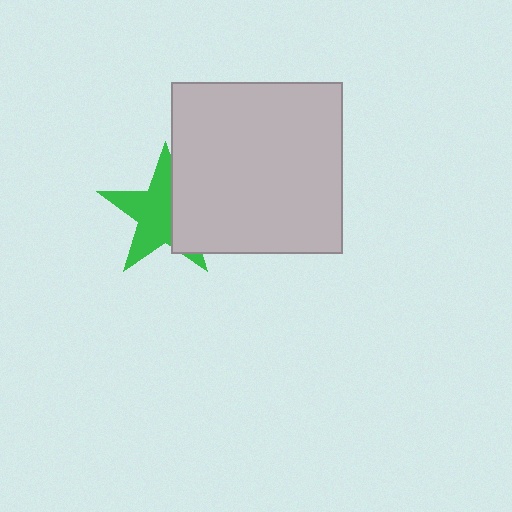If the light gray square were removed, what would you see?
You would see the complete green star.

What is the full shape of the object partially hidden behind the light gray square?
The partially hidden object is a green star.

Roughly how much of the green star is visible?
About half of it is visible (roughly 63%).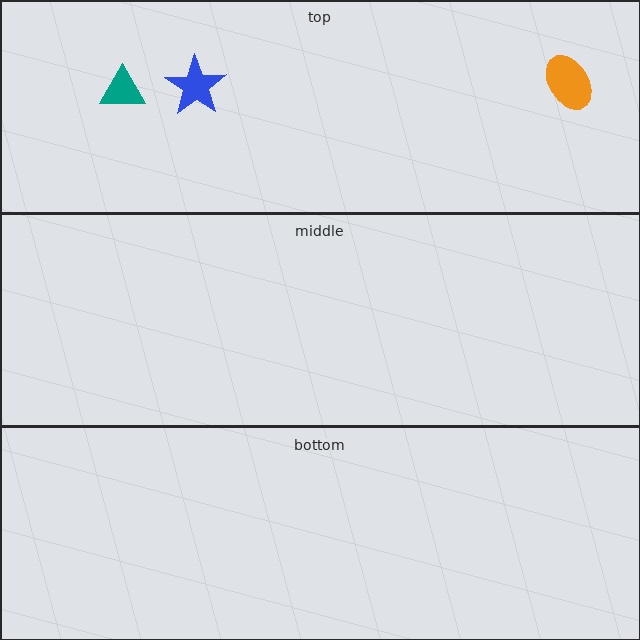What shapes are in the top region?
The orange ellipse, the blue star, the teal triangle.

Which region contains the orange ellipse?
The top region.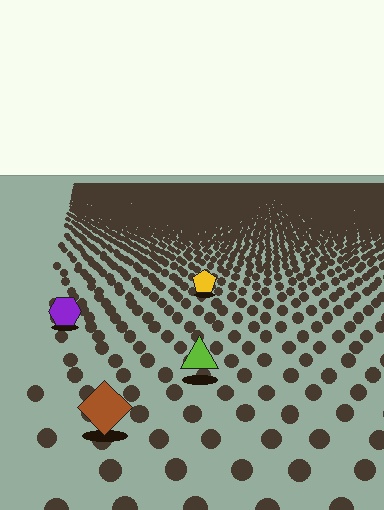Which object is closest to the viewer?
The brown diamond is closest. The texture marks near it are larger and more spread out.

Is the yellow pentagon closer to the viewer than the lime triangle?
No. The lime triangle is closer — you can tell from the texture gradient: the ground texture is coarser near it.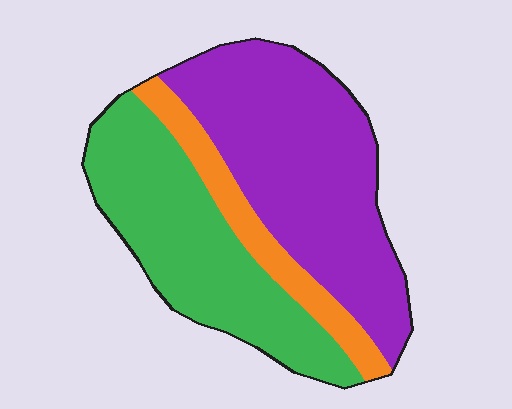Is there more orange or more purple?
Purple.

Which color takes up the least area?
Orange, at roughly 15%.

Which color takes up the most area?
Purple, at roughly 50%.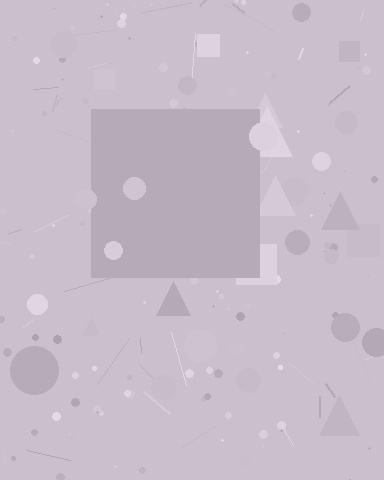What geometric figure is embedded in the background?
A square is embedded in the background.